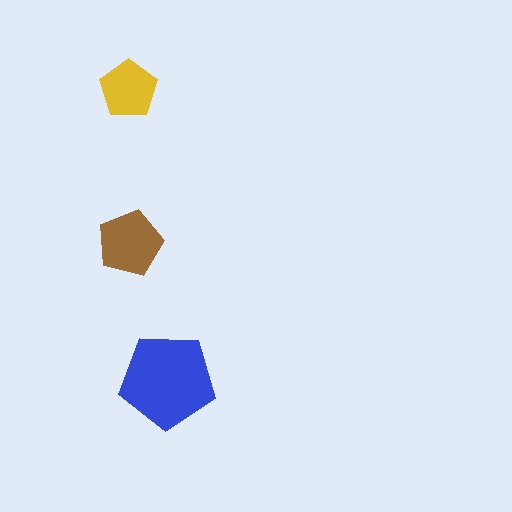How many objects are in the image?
There are 3 objects in the image.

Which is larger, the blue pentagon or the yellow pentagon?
The blue one.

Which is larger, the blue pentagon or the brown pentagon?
The blue one.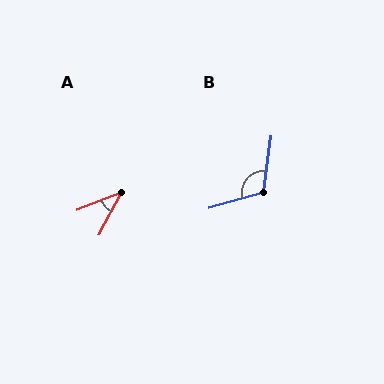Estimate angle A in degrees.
Approximately 40 degrees.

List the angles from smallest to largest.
A (40°), B (113°).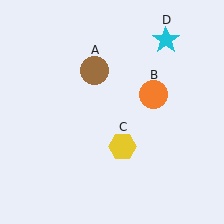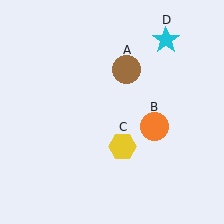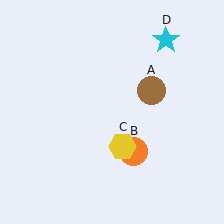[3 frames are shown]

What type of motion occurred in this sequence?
The brown circle (object A), orange circle (object B) rotated clockwise around the center of the scene.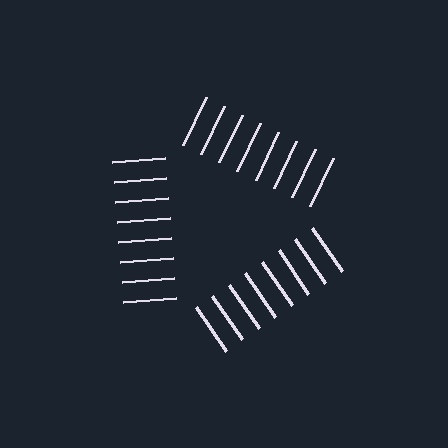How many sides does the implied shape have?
3 sides — the line-ends trace a triangle.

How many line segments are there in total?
24 — 8 along each of the 3 edges.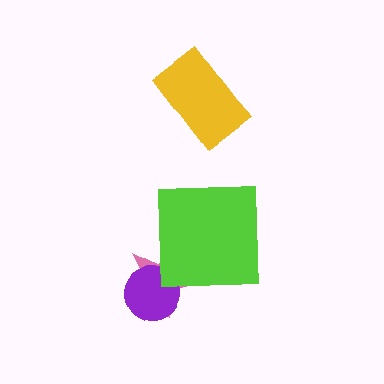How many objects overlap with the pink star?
2 objects overlap with the pink star.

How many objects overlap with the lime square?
1 object overlaps with the lime square.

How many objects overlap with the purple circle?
1 object overlaps with the purple circle.